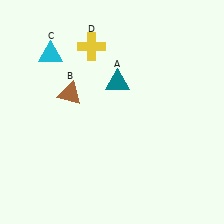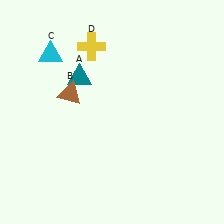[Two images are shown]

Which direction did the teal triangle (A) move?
The teal triangle (A) moved left.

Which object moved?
The teal triangle (A) moved left.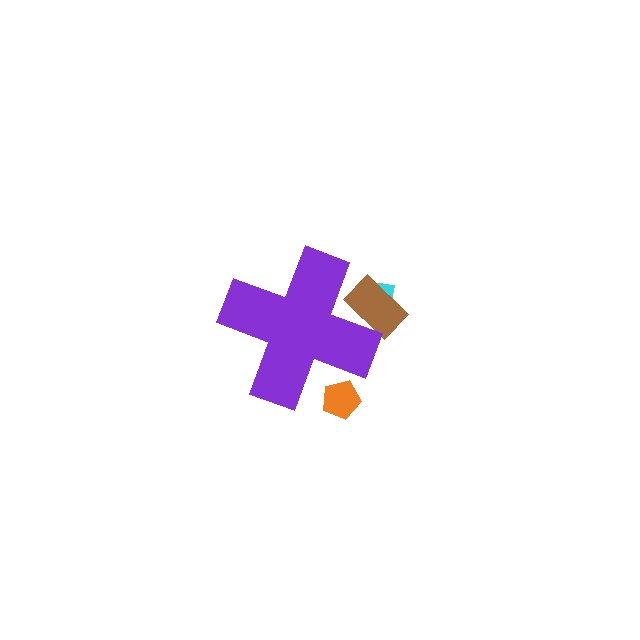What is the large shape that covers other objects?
A purple cross.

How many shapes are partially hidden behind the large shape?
3 shapes are partially hidden.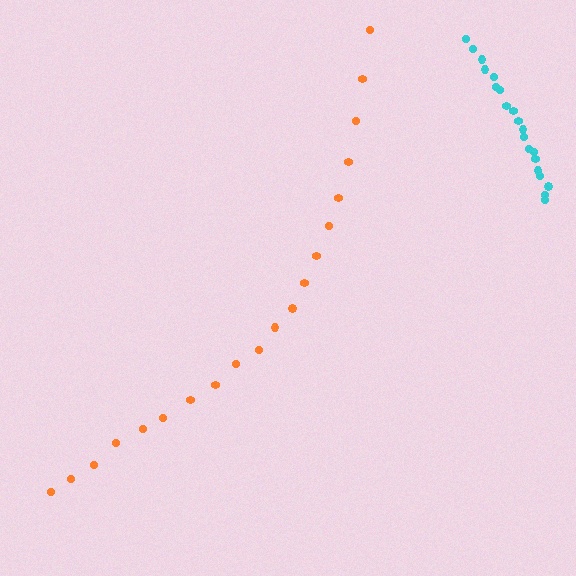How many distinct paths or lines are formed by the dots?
There are 2 distinct paths.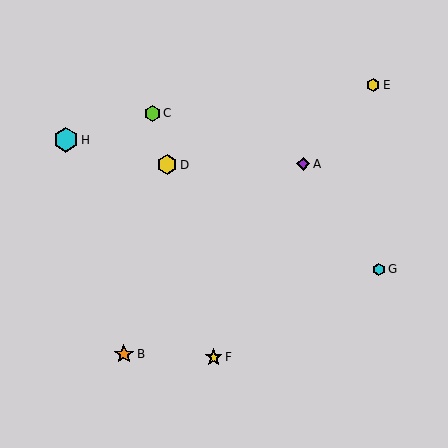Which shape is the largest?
The cyan hexagon (labeled H) is the largest.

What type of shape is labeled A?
Shape A is a purple diamond.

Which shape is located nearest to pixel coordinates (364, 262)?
The cyan hexagon (labeled G) at (379, 269) is nearest to that location.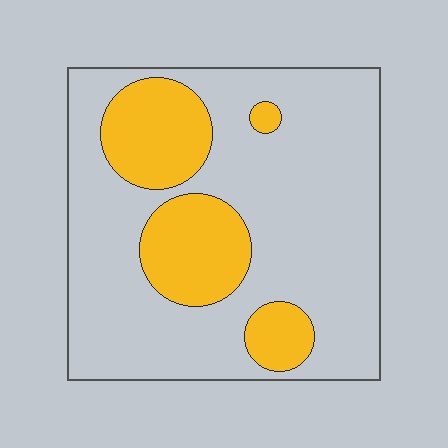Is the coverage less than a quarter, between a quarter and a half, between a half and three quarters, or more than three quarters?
Between a quarter and a half.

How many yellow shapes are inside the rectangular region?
4.